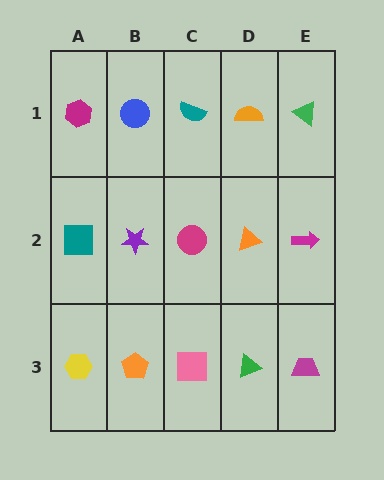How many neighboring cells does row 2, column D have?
4.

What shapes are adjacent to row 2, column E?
A green triangle (row 1, column E), a magenta trapezoid (row 3, column E), an orange triangle (row 2, column D).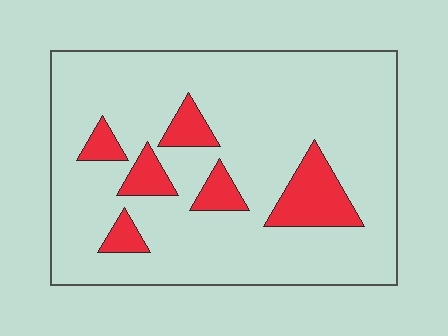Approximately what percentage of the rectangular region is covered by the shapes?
Approximately 15%.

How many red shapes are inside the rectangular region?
6.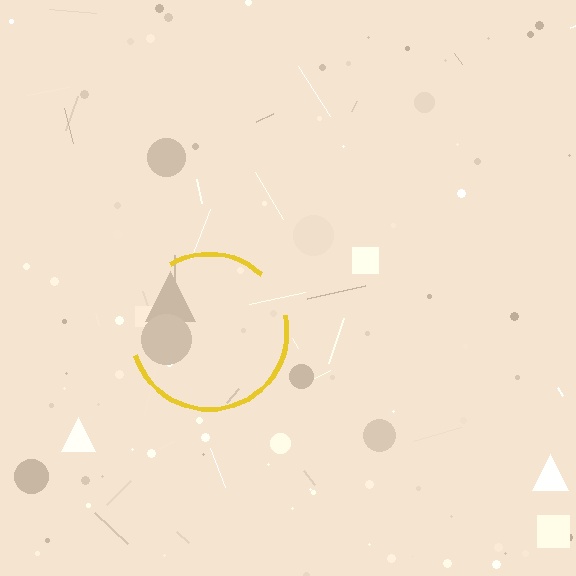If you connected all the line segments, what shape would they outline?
They would outline a circle.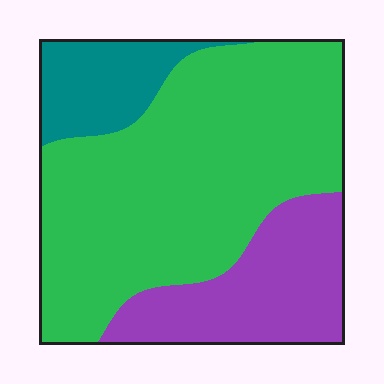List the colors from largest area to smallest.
From largest to smallest: green, purple, teal.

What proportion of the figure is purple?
Purple takes up about one quarter (1/4) of the figure.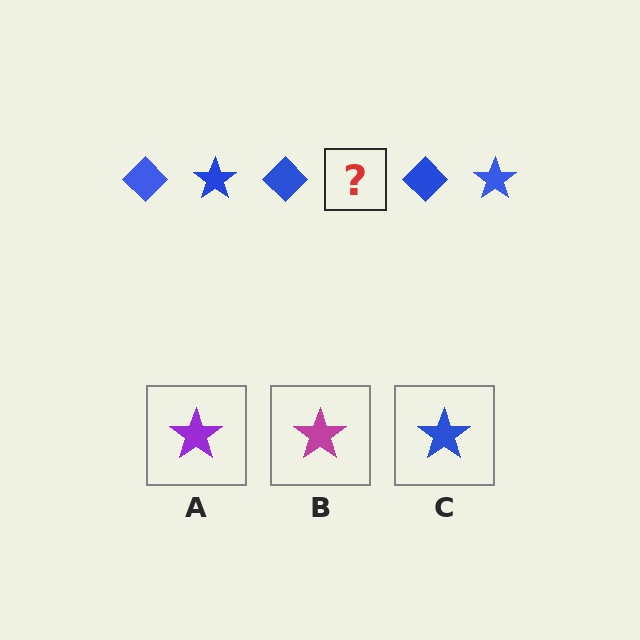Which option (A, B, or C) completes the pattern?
C.